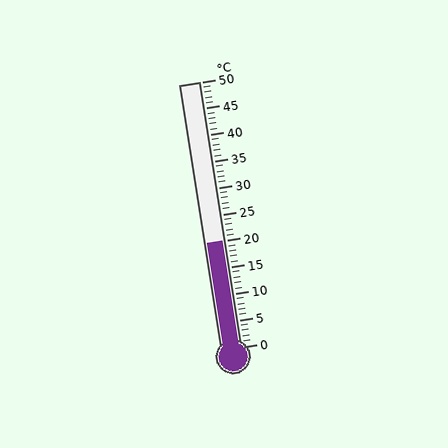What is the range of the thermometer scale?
The thermometer scale ranges from 0°C to 50°C.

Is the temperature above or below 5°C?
The temperature is above 5°C.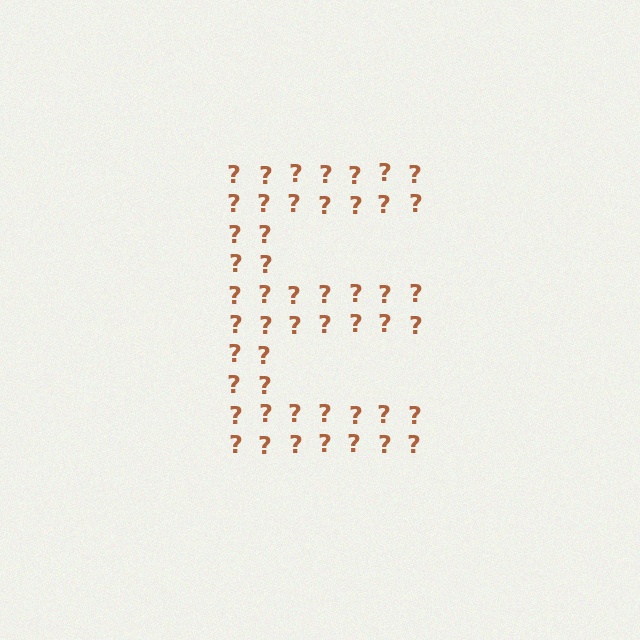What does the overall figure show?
The overall figure shows the letter E.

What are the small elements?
The small elements are question marks.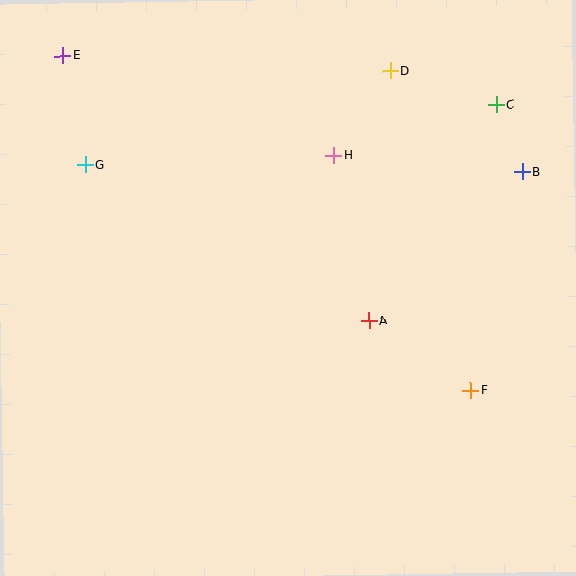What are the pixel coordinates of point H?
Point H is at (334, 156).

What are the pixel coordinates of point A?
Point A is at (369, 321).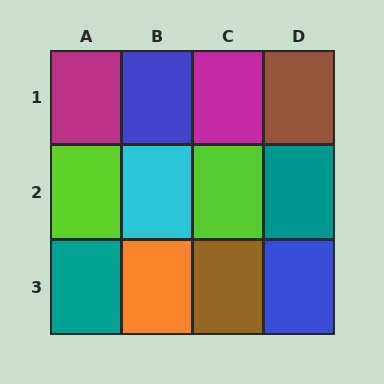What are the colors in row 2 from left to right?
Lime, cyan, lime, teal.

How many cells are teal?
2 cells are teal.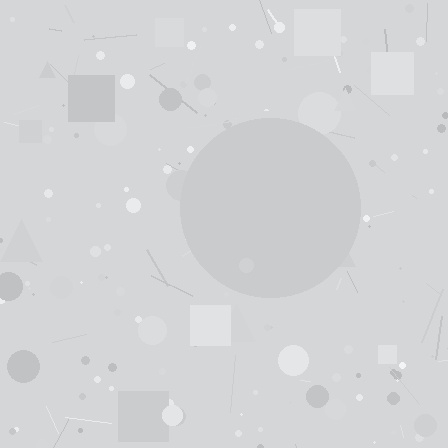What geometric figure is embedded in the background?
A circle is embedded in the background.